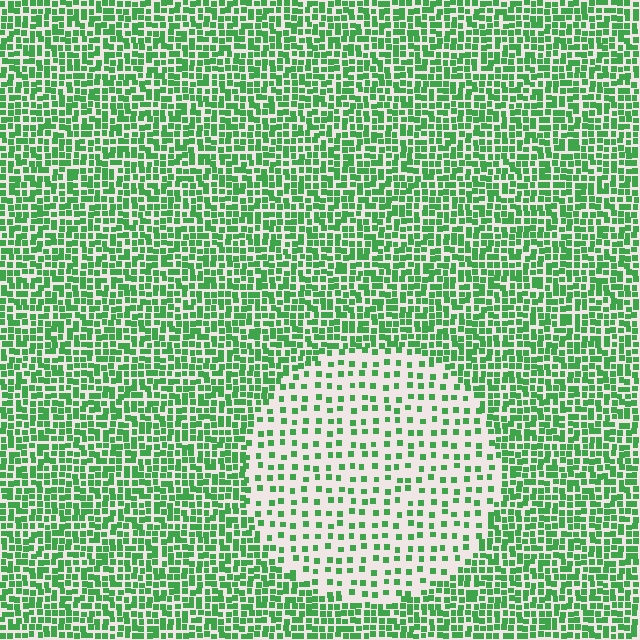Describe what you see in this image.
The image contains small green elements arranged at two different densities. A circle-shaped region is visible where the elements are less densely packed than the surrounding area.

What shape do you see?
I see a circle.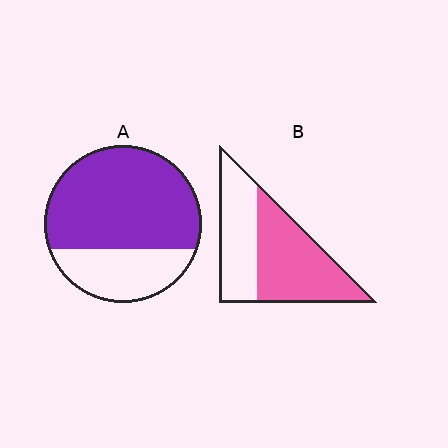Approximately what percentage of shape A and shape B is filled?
A is approximately 70% and B is approximately 60%.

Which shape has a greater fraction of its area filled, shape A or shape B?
Shape A.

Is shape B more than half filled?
Yes.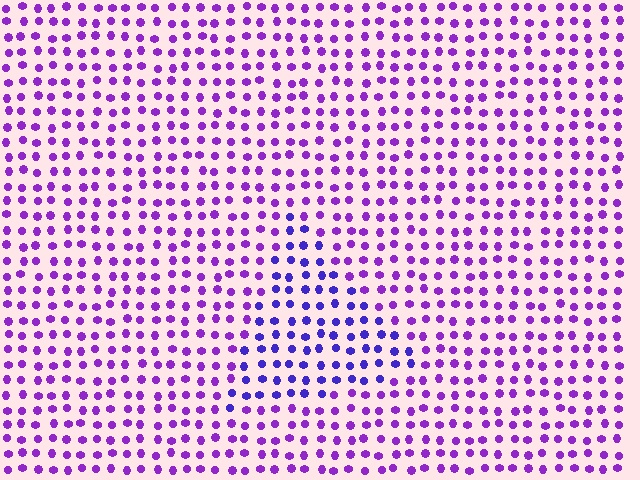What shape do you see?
I see a triangle.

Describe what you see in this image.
The image is filled with small purple elements in a uniform arrangement. A triangle-shaped region is visible where the elements are tinted to a slightly different hue, forming a subtle color boundary.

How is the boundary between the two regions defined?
The boundary is defined purely by a slight shift in hue (about 30 degrees). Spacing, size, and orientation are identical on both sides.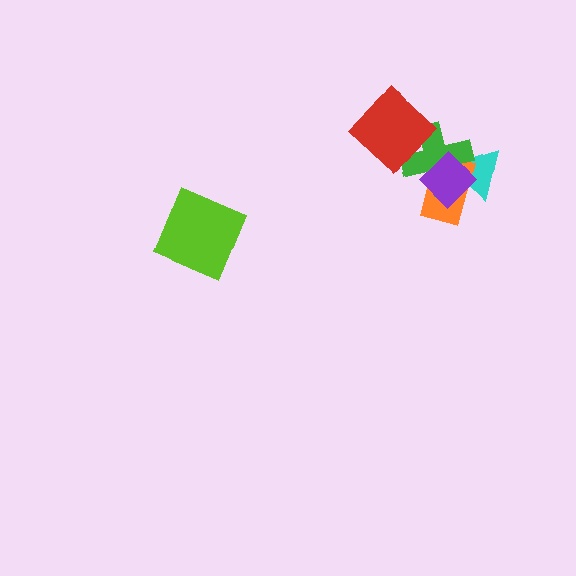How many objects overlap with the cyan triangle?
3 objects overlap with the cyan triangle.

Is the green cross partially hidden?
Yes, it is partially covered by another shape.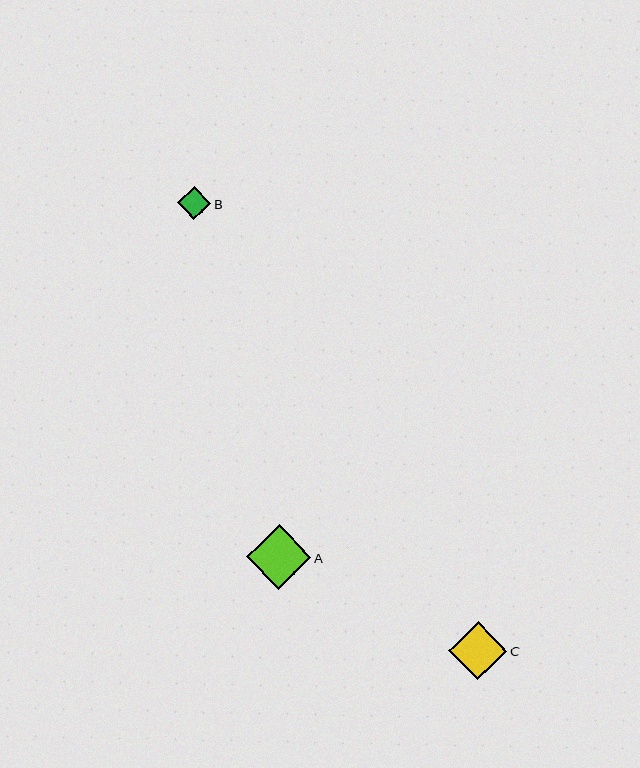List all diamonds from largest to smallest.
From largest to smallest: A, C, B.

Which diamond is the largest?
Diamond A is the largest with a size of approximately 65 pixels.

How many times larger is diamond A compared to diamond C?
Diamond A is approximately 1.1 times the size of diamond C.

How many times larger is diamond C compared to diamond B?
Diamond C is approximately 1.8 times the size of diamond B.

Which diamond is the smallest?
Diamond B is the smallest with a size of approximately 33 pixels.